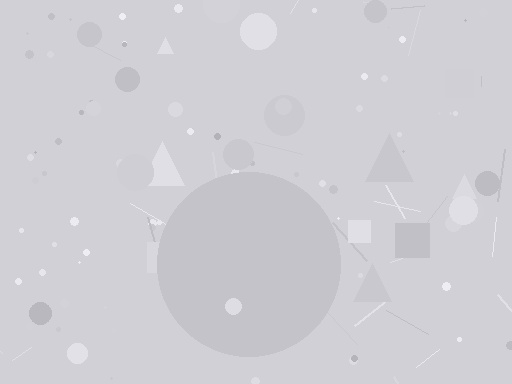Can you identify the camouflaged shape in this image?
The camouflaged shape is a circle.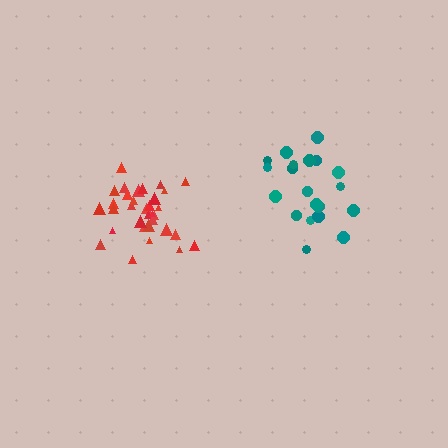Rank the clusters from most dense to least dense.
red, teal.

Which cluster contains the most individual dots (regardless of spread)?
Red (33).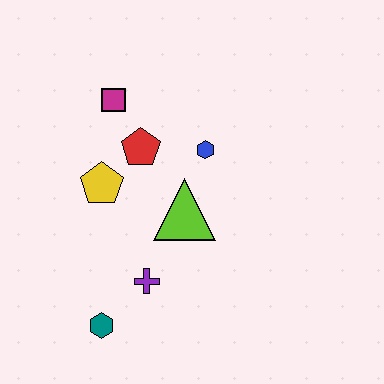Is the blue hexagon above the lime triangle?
Yes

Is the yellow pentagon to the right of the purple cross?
No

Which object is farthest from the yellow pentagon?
The teal hexagon is farthest from the yellow pentagon.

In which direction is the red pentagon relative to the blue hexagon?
The red pentagon is to the left of the blue hexagon.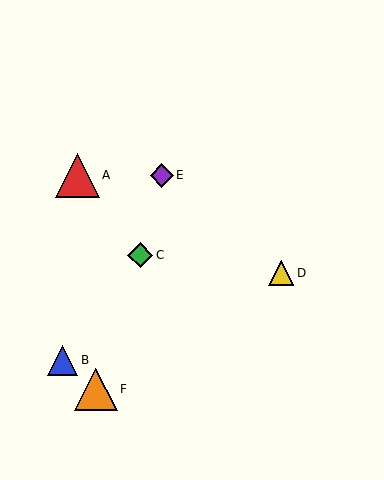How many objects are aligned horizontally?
2 objects (A, E) are aligned horizontally.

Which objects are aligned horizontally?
Objects A, E are aligned horizontally.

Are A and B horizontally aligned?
No, A is at y≈175 and B is at y≈360.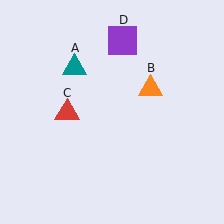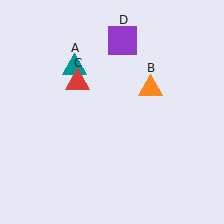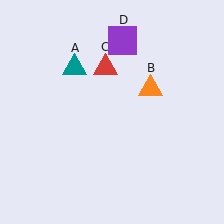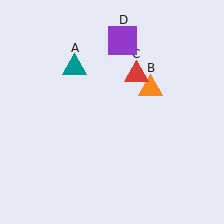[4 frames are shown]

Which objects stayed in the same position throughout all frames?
Teal triangle (object A) and orange triangle (object B) and purple square (object D) remained stationary.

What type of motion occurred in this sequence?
The red triangle (object C) rotated clockwise around the center of the scene.